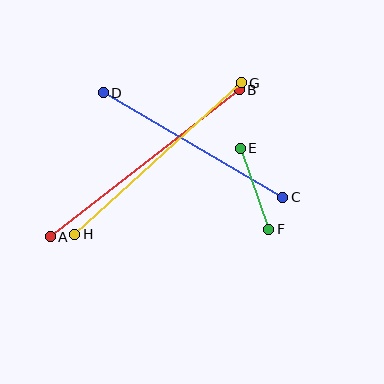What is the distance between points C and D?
The distance is approximately 208 pixels.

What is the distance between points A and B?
The distance is approximately 240 pixels.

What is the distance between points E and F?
The distance is approximately 86 pixels.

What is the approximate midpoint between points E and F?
The midpoint is at approximately (255, 189) pixels.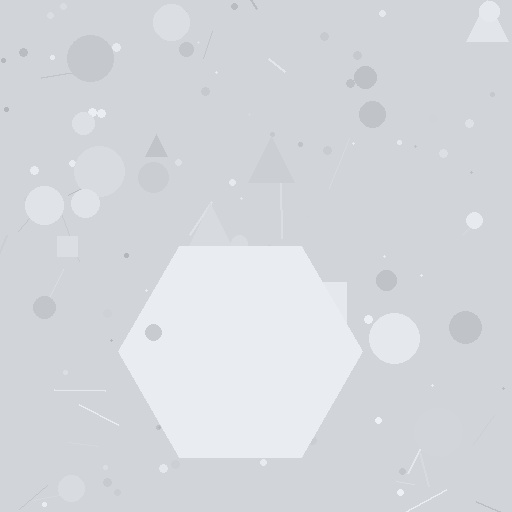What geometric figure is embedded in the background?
A hexagon is embedded in the background.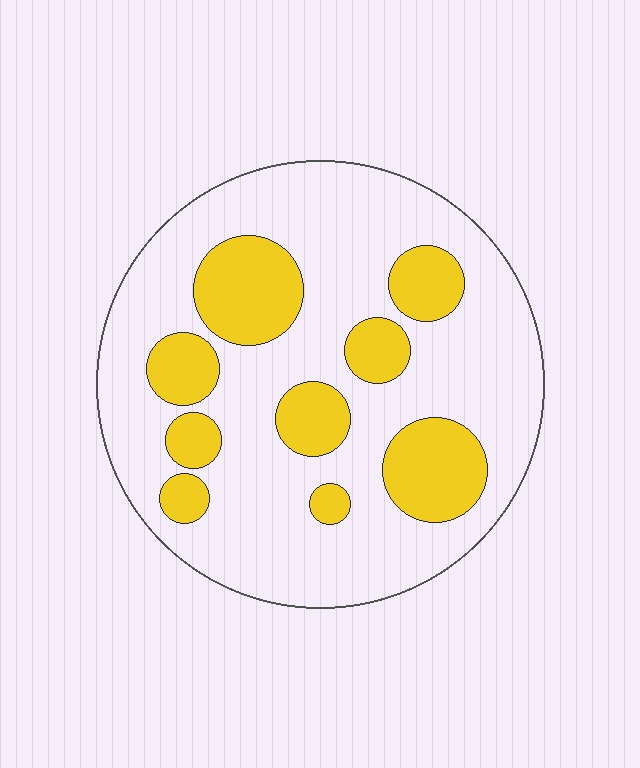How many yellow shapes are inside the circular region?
9.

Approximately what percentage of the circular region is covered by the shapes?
Approximately 25%.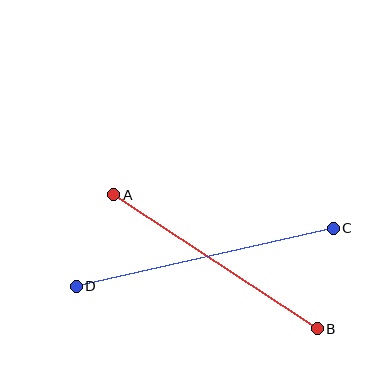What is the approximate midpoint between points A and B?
The midpoint is at approximately (216, 262) pixels.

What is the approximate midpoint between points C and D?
The midpoint is at approximately (205, 257) pixels.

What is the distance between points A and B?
The distance is approximately 243 pixels.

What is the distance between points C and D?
The distance is approximately 264 pixels.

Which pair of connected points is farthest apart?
Points C and D are farthest apart.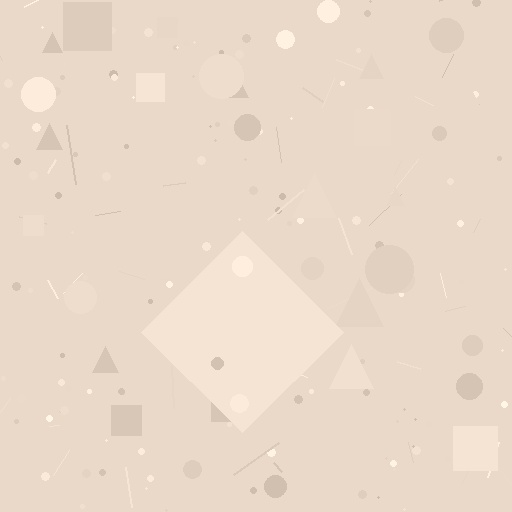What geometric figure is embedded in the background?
A diamond is embedded in the background.